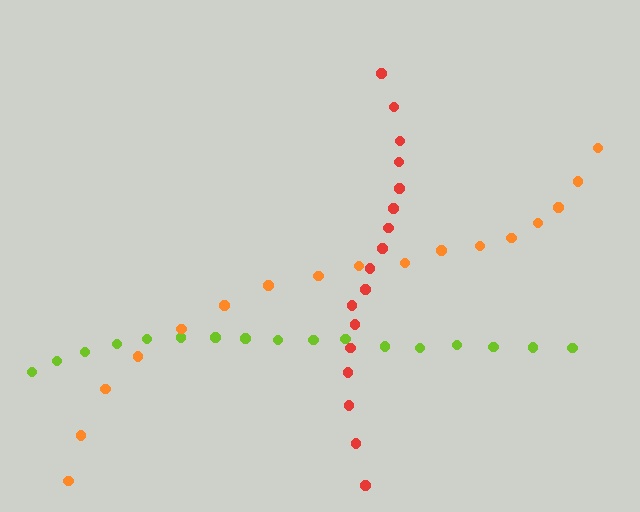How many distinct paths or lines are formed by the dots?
There are 3 distinct paths.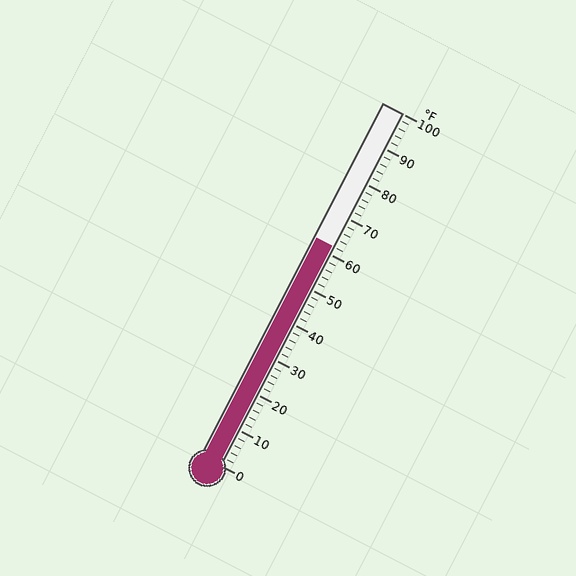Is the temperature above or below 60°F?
The temperature is above 60°F.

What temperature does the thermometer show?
The thermometer shows approximately 62°F.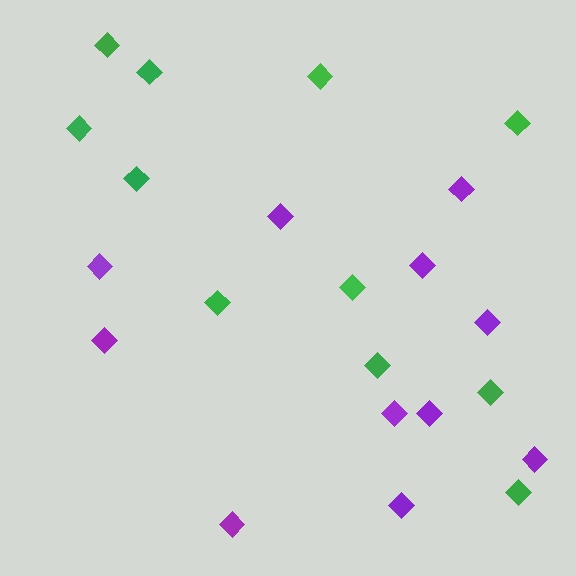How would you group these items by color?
There are 2 groups: one group of purple diamonds (11) and one group of green diamonds (11).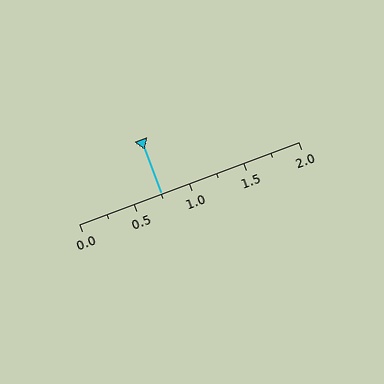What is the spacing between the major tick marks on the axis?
The major ticks are spaced 0.5 apart.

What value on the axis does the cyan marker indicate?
The marker indicates approximately 0.75.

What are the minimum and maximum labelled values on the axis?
The axis runs from 0.0 to 2.0.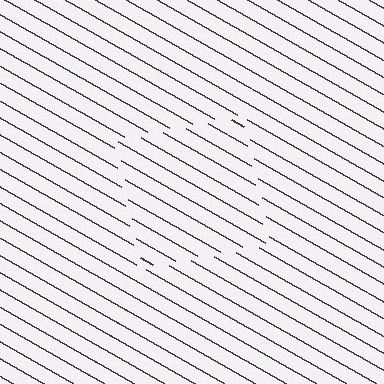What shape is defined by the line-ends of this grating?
An illusory square. The interior of the shape contains the same grating, shifted by half a period — the contour is defined by the phase discontinuity where line-ends from the inner and outer gratings abut.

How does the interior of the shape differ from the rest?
The interior of the shape contains the same grating, shifted by half a period — the contour is defined by the phase discontinuity where line-ends from the inner and outer gratings abut.